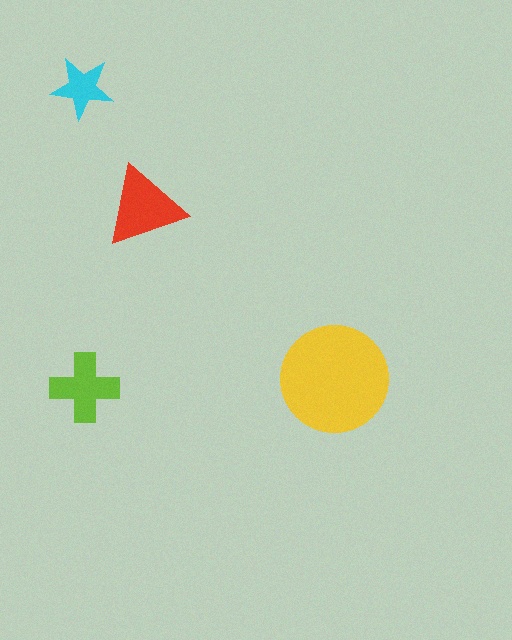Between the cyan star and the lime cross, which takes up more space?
The lime cross.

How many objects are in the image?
There are 4 objects in the image.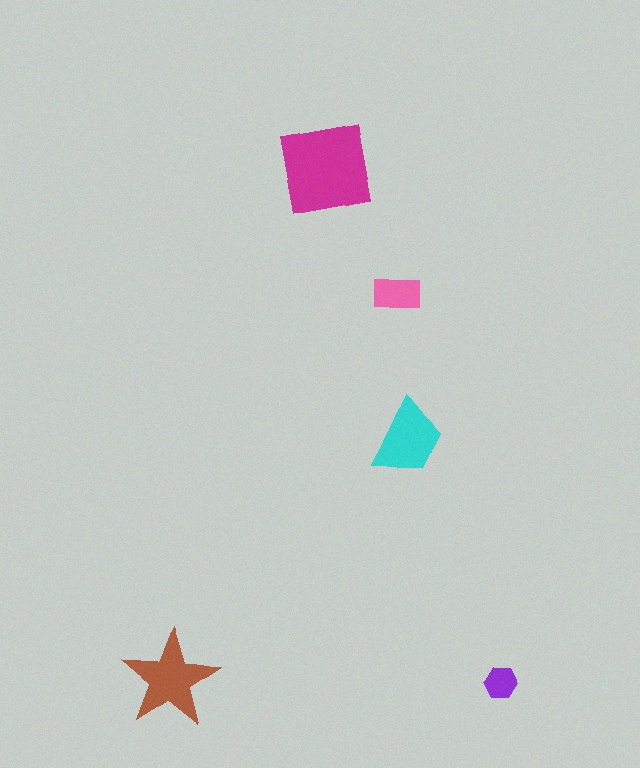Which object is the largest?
The magenta square.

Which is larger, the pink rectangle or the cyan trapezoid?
The cyan trapezoid.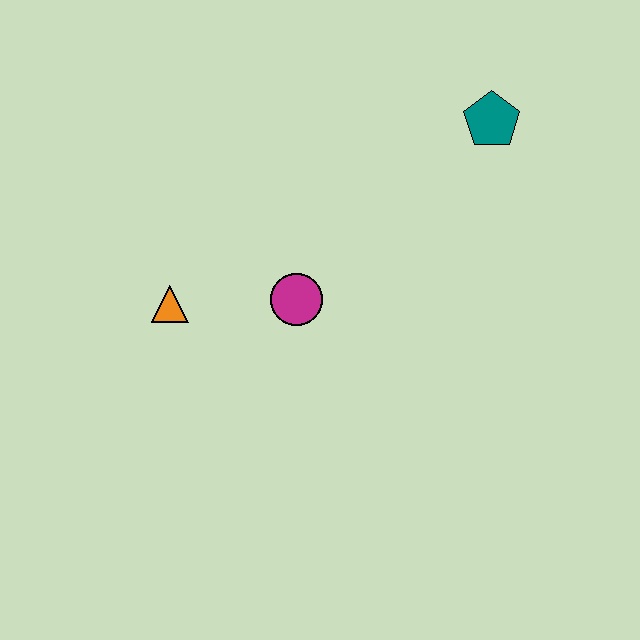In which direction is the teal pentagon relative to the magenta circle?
The teal pentagon is to the right of the magenta circle.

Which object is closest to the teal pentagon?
The magenta circle is closest to the teal pentagon.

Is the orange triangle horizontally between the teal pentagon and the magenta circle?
No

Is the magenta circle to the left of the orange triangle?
No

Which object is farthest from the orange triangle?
The teal pentagon is farthest from the orange triangle.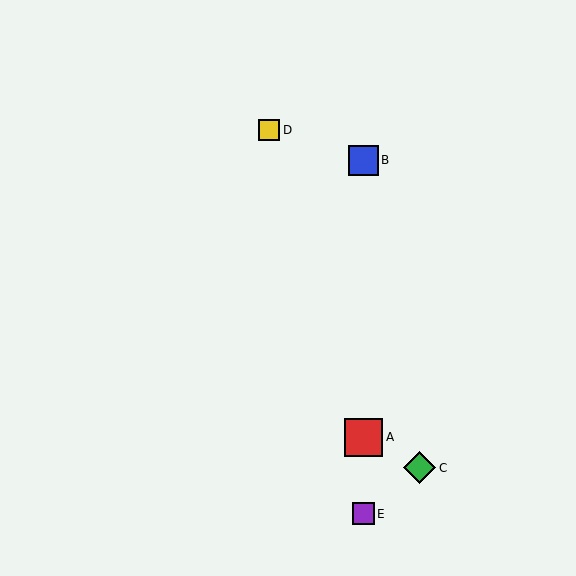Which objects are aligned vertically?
Objects A, B, E are aligned vertically.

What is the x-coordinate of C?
Object C is at x≈420.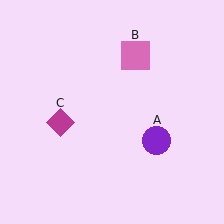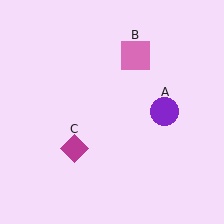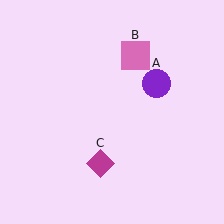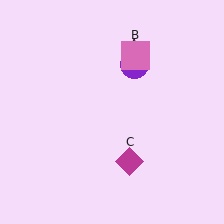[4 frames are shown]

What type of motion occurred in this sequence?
The purple circle (object A), magenta diamond (object C) rotated counterclockwise around the center of the scene.